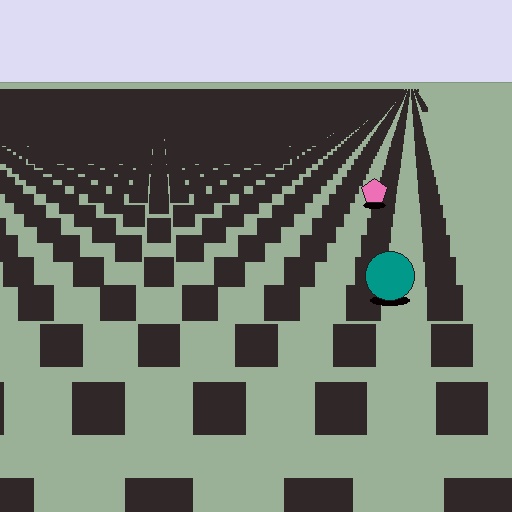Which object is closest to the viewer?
The teal circle is closest. The texture marks near it are larger and more spread out.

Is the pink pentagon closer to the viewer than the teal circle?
No. The teal circle is closer — you can tell from the texture gradient: the ground texture is coarser near it.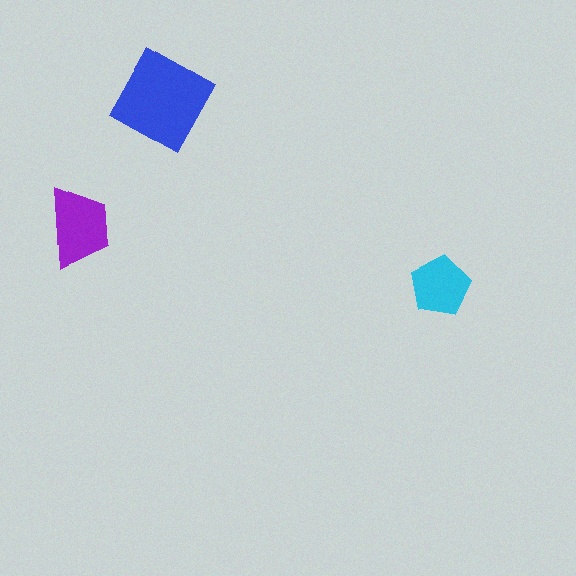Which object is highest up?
The blue square is topmost.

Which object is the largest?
The blue square.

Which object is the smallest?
The cyan pentagon.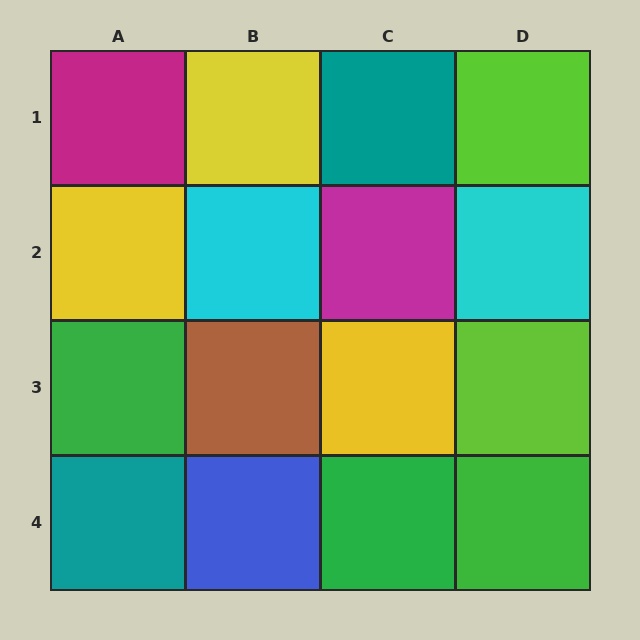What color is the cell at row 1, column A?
Magenta.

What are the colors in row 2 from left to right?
Yellow, cyan, magenta, cyan.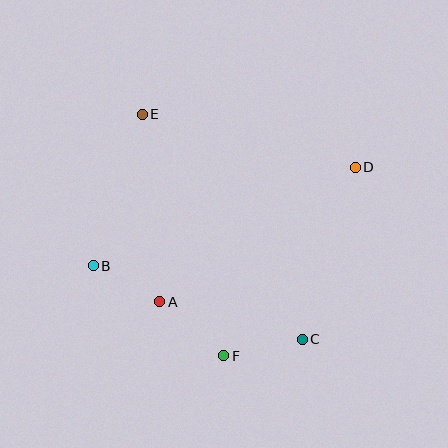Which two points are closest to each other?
Points A and B are closest to each other.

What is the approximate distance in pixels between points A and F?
The distance between A and F is approximately 84 pixels.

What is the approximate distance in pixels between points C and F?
The distance between C and F is approximately 80 pixels.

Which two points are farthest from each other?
Points B and D are farthest from each other.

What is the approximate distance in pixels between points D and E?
The distance between D and E is approximately 219 pixels.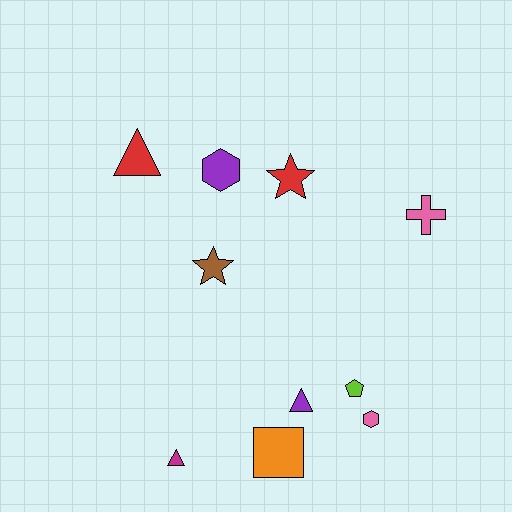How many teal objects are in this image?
There are no teal objects.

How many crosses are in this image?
There is 1 cross.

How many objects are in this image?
There are 10 objects.